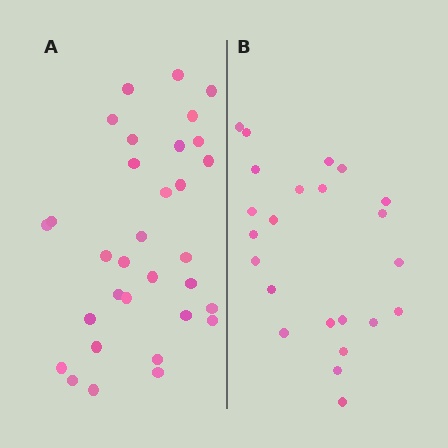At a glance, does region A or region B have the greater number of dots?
Region A (the left region) has more dots.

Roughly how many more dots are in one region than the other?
Region A has roughly 8 or so more dots than region B.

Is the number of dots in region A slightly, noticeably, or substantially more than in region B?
Region A has noticeably more, but not dramatically so. The ratio is roughly 1.4 to 1.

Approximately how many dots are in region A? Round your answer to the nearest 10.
About 30 dots. (The exact count is 32, which rounds to 30.)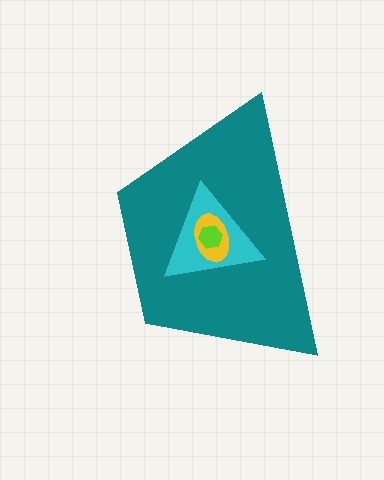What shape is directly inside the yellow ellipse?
The lime hexagon.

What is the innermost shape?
The lime hexagon.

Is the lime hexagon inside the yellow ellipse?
Yes.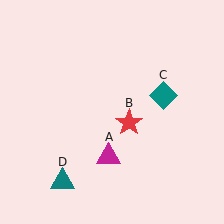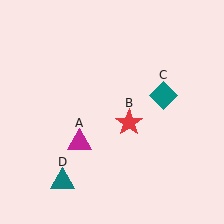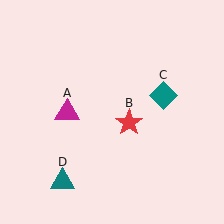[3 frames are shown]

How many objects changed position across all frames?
1 object changed position: magenta triangle (object A).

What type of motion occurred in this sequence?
The magenta triangle (object A) rotated clockwise around the center of the scene.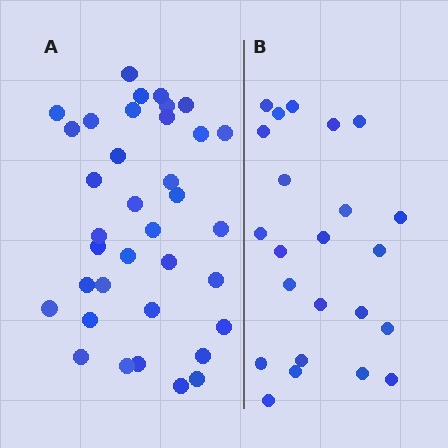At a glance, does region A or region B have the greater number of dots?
Region A (the left region) has more dots.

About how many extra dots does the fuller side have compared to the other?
Region A has approximately 15 more dots than region B.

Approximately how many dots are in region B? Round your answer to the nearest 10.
About 20 dots. (The exact count is 23, which rounds to 20.)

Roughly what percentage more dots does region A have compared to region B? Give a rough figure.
About 55% more.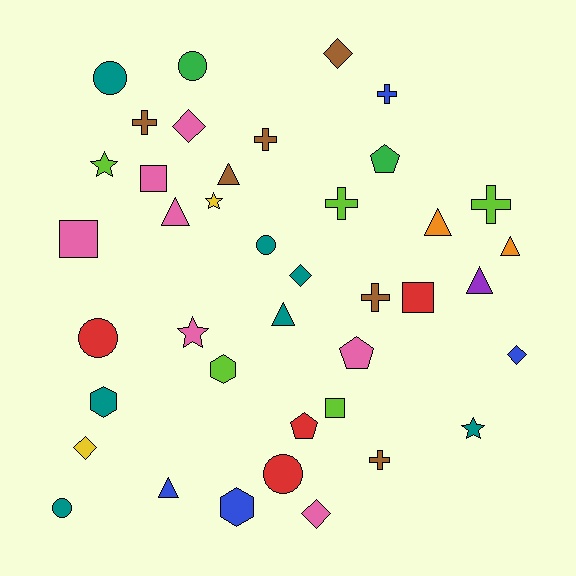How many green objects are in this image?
There are 2 green objects.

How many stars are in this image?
There are 4 stars.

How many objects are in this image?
There are 40 objects.